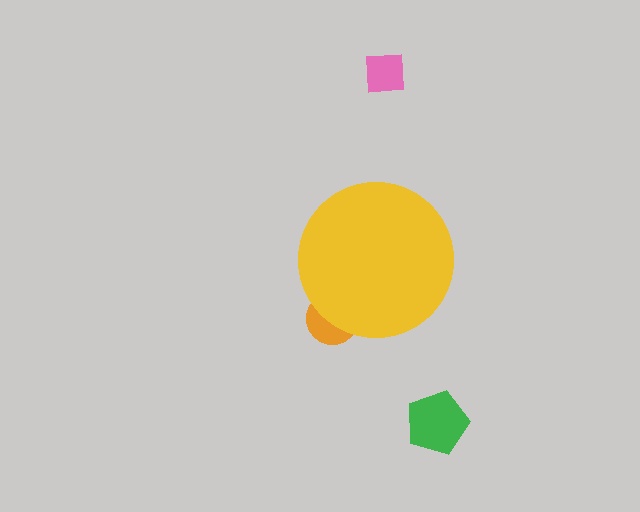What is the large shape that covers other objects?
A yellow circle.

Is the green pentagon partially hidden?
No, the green pentagon is fully visible.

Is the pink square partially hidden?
No, the pink square is fully visible.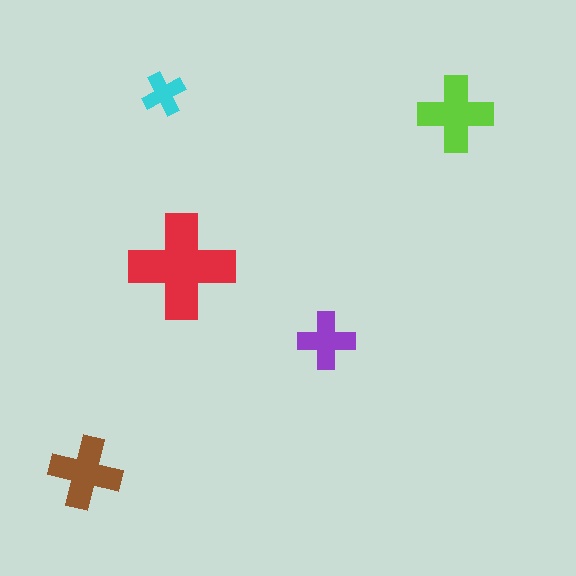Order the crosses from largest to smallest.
the red one, the lime one, the brown one, the purple one, the cyan one.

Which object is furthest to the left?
The brown cross is leftmost.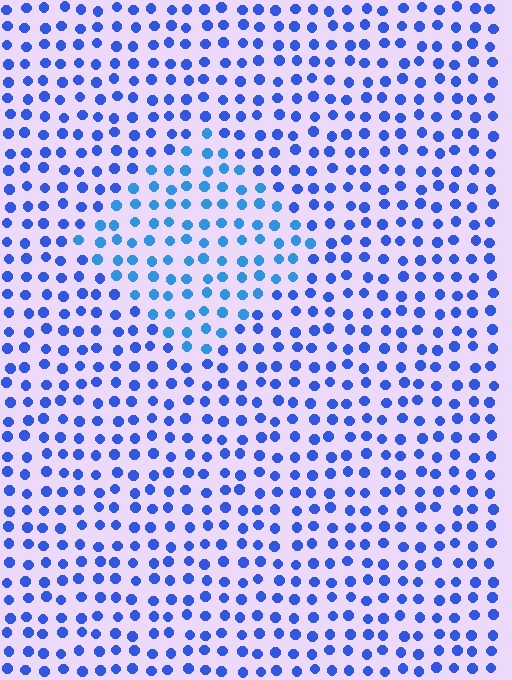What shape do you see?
I see a diamond.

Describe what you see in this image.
The image is filled with small blue elements in a uniform arrangement. A diamond-shaped region is visible where the elements are tinted to a slightly different hue, forming a subtle color boundary.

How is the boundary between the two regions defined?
The boundary is defined purely by a slight shift in hue (about 22 degrees). Spacing, size, and orientation are identical on both sides.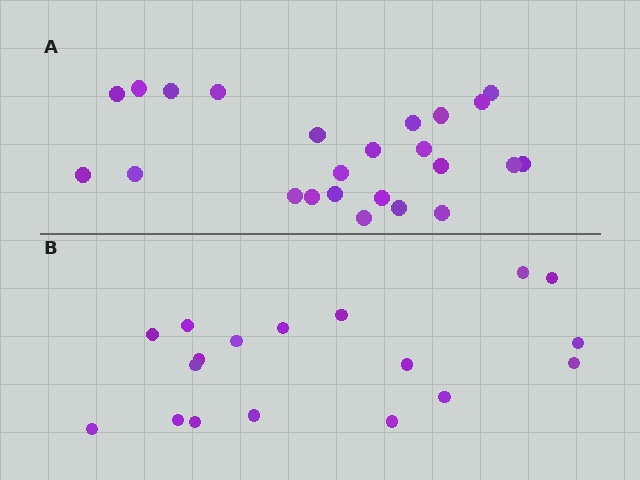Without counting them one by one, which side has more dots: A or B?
Region A (the top region) has more dots.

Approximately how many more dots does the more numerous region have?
Region A has about 6 more dots than region B.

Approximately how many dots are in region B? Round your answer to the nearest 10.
About 20 dots. (The exact count is 18, which rounds to 20.)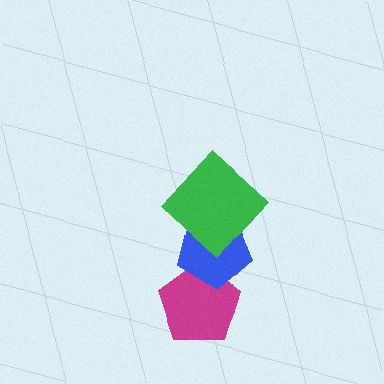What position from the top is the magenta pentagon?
The magenta pentagon is 3rd from the top.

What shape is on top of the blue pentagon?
The green diamond is on top of the blue pentagon.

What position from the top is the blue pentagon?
The blue pentagon is 2nd from the top.